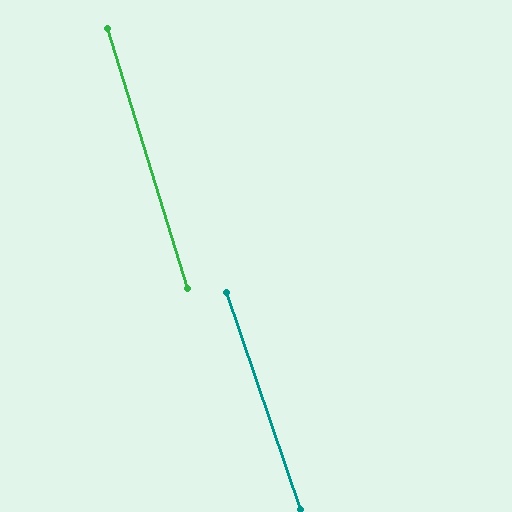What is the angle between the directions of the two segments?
Approximately 2 degrees.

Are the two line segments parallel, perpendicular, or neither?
Parallel — their directions differ by only 1.7°.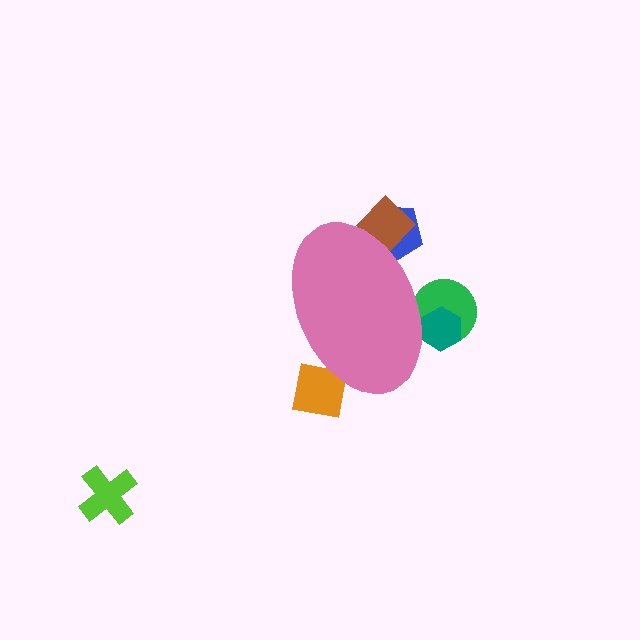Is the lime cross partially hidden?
No, the lime cross is fully visible.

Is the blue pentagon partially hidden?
Yes, the blue pentagon is partially hidden behind the pink ellipse.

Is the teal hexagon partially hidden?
Yes, the teal hexagon is partially hidden behind the pink ellipse.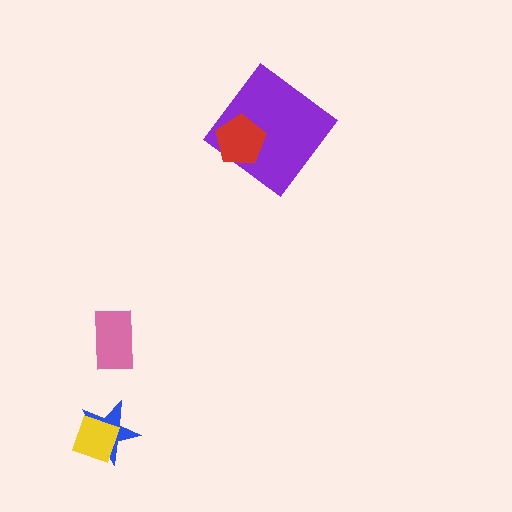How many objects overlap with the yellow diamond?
1 object overlaps with the yellow diamond.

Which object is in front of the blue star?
The yellow diamond is in front of the blue star.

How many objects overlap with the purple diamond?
1 object overlaps with the purple diamond.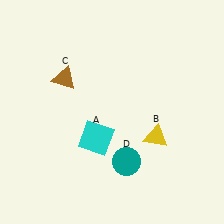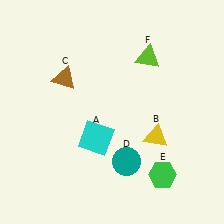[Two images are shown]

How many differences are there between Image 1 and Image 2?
There are 2 differences between the two images.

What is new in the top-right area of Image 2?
A lime triangle (F) was added in the top-right area of Image 2.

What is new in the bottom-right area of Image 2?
A green hexagon (E) was added in the bottom-right area of Image 2.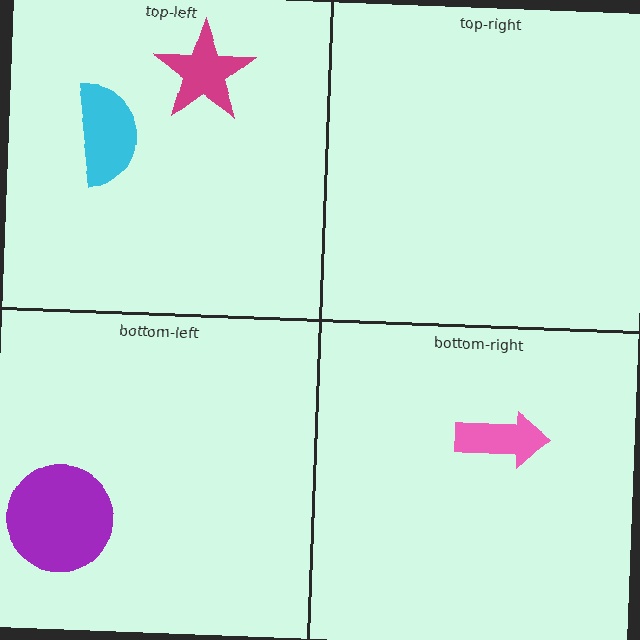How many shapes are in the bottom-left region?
1.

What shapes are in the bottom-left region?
The purple circle.